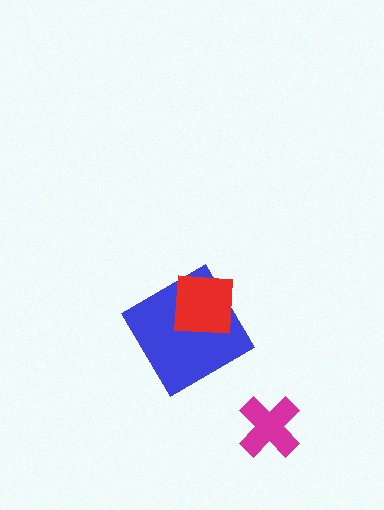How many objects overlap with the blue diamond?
1 object overlaps with the blue diamond.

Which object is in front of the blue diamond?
The red square is in front of the blue diamond.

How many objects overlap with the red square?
1 object overlaps with the red square.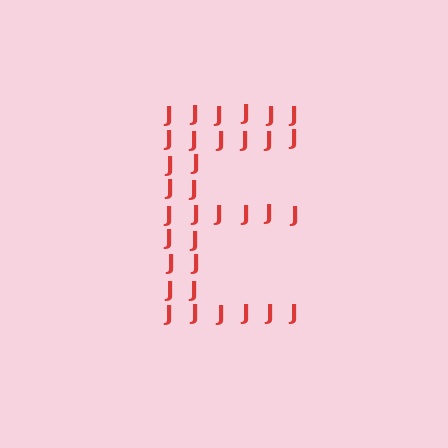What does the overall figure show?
The overall figure shows the letter E.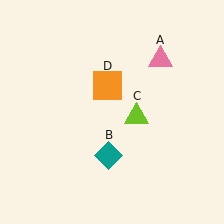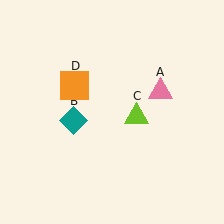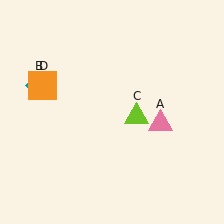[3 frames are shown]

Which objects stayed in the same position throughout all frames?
Lime triangle (object C) remained stationary.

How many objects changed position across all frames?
3 objects changed position: pink triangle (object A), teal diamond (object B), orange square (object D).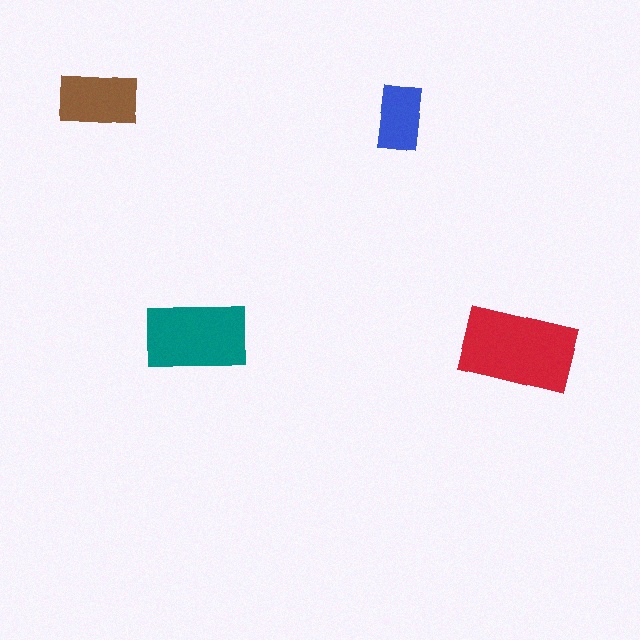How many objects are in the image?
There are 4 objects in the image.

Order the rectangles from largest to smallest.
the red one, the teal one, the brown one, the blue one.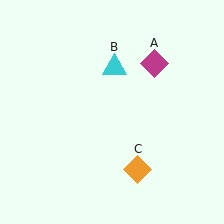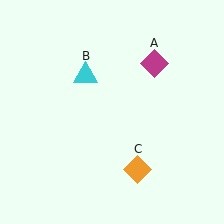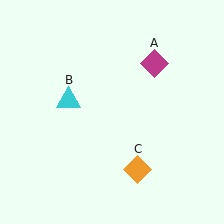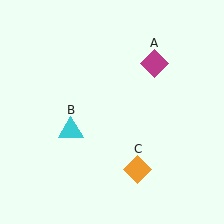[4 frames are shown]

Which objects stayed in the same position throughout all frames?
Magenta diamond (object A) and orange diamond (object C) remained stationary.